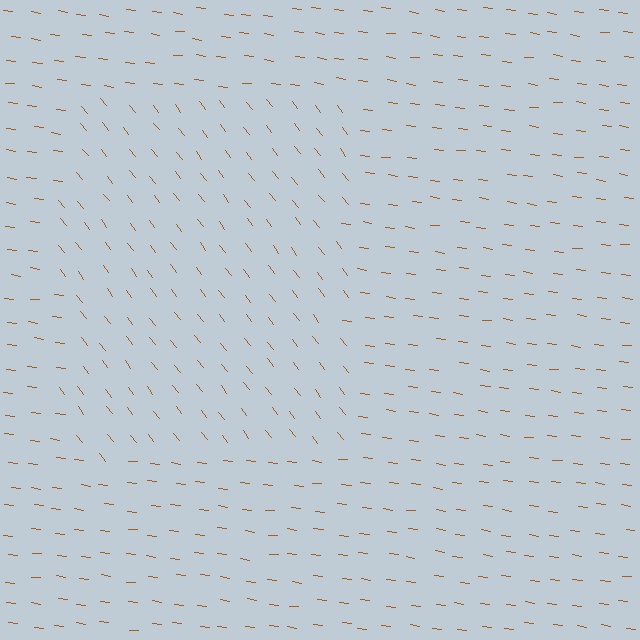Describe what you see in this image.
The image is filled with small brown line segments. A rectangle region in the image has lines oriented differently from the surrounding lines, creating a visible texture boundary.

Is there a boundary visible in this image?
Yes, there is a texture boundary formed by a change in line orientation.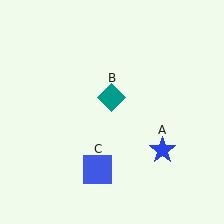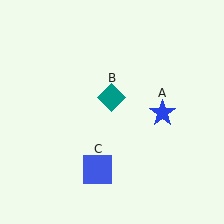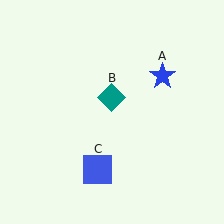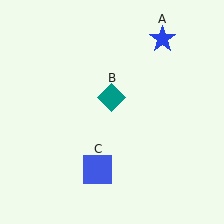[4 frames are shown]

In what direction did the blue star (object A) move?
The blue star (object A) moved up.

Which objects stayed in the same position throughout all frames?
Teal diamond (object B) and blue square (object C) remained stationary.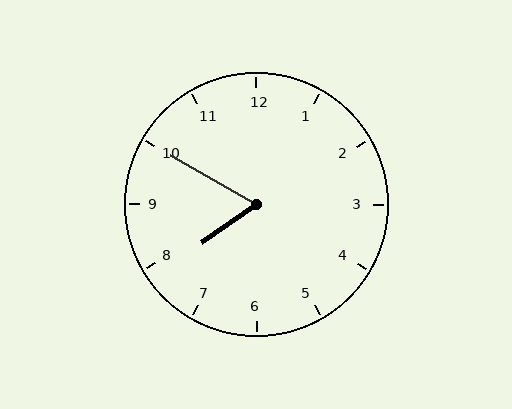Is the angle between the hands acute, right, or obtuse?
It is acute.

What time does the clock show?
7:50.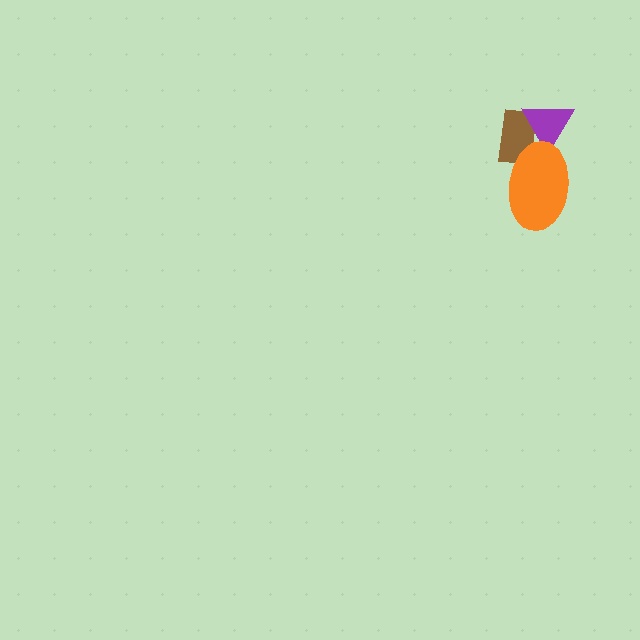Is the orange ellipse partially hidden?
No, no other shape covers it.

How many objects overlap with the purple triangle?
2 objects overlap with the purple triangle.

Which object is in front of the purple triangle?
The orange ellipse is in front of the purple triangle.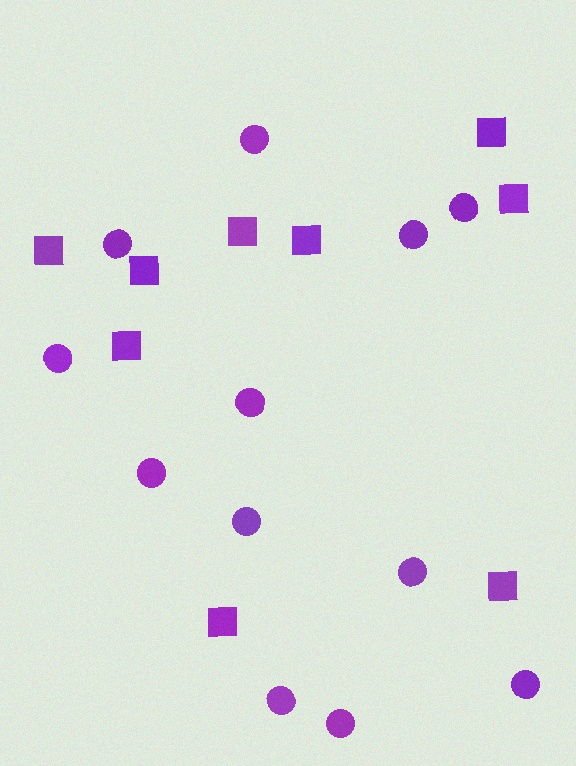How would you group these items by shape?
There are 2 groups: one group of circles (12) and one group of squares (9).